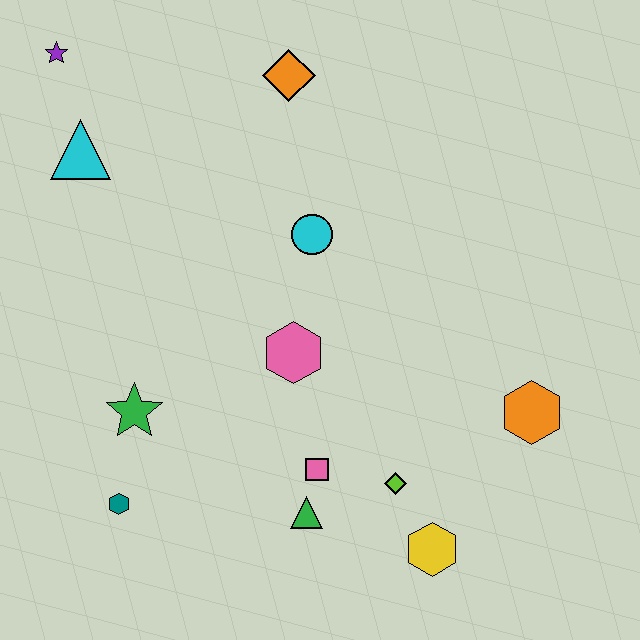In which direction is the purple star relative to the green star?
The purple star is above the green star.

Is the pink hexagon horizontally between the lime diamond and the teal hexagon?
Yes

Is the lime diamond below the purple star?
Yes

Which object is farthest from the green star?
The orange hexagon is farthest from the green star.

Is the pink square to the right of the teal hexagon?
Yes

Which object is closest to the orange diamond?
The cyan circle is closest to the orange diamond.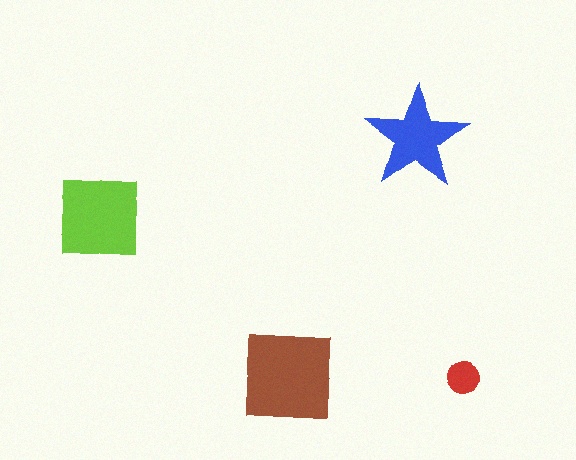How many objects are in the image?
There are 4 objects in the image.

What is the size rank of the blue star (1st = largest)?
3rd.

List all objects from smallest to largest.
The red circle, the blue star, the lime square, the brown square.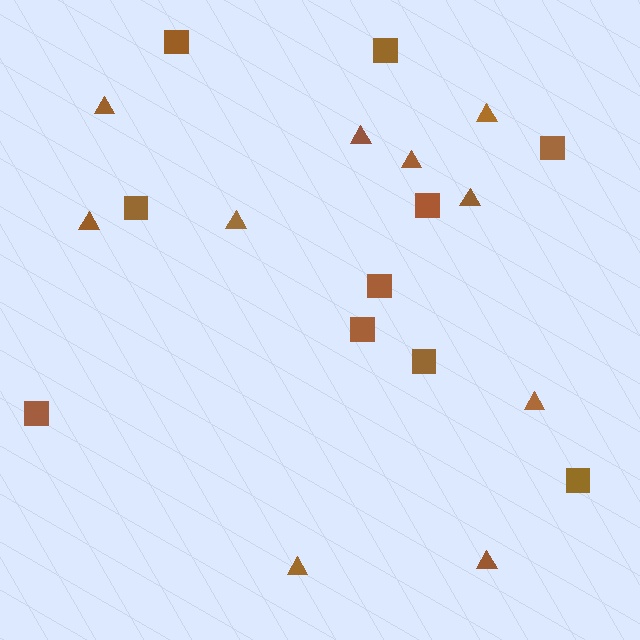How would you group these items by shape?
There are 2 groups: one group of squares (10) and one group of triangles (10).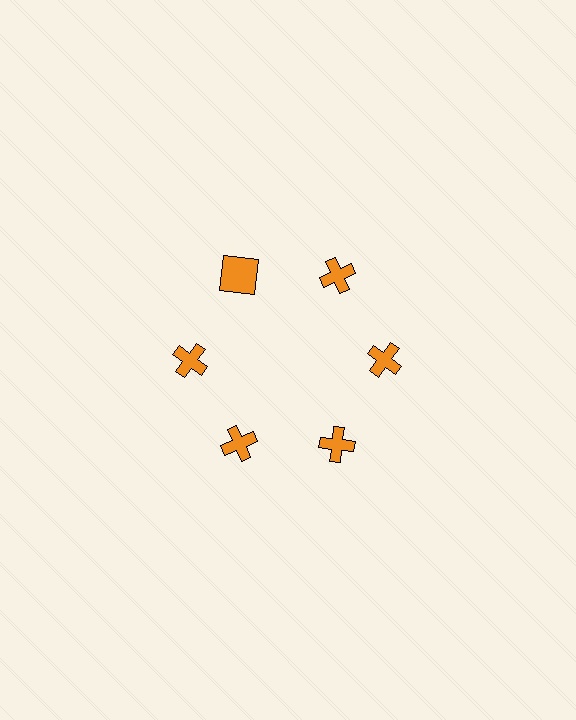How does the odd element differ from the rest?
It has a different shape: square instead of cross.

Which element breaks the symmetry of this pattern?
The orange square at roughly the 11 o'clock position breaks the symmetry. All other shapes are orange crosses.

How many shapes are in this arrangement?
There are 6 shapes arranged in a ring pattern.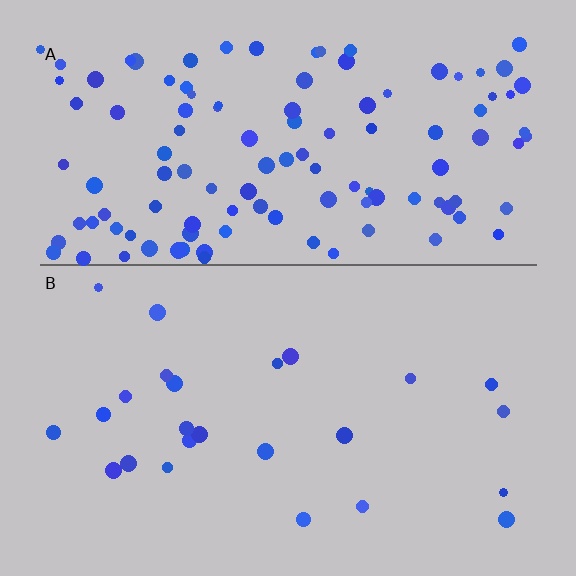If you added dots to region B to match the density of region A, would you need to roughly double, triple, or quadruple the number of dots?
Approximately quadruple.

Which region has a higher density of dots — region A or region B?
A (the top).